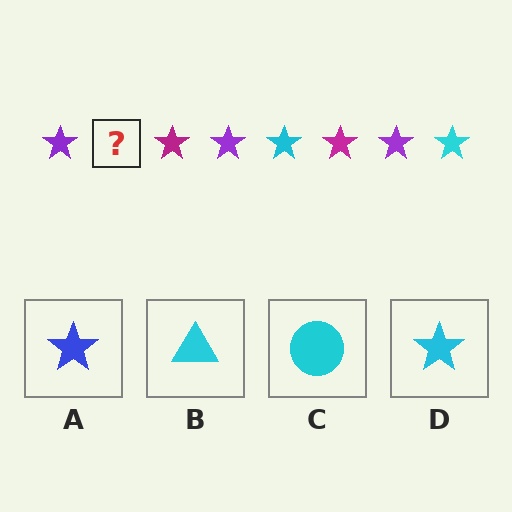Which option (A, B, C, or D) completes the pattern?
D.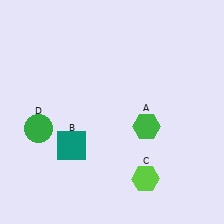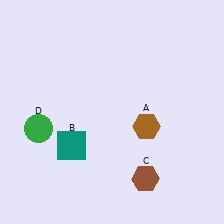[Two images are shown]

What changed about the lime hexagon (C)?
In Image 1, C is lime. In Image 2, it changed to brown.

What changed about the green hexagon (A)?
In Image 1, A is green. In Image 2, it changed to brown.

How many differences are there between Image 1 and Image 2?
There are 2 differences between the two images.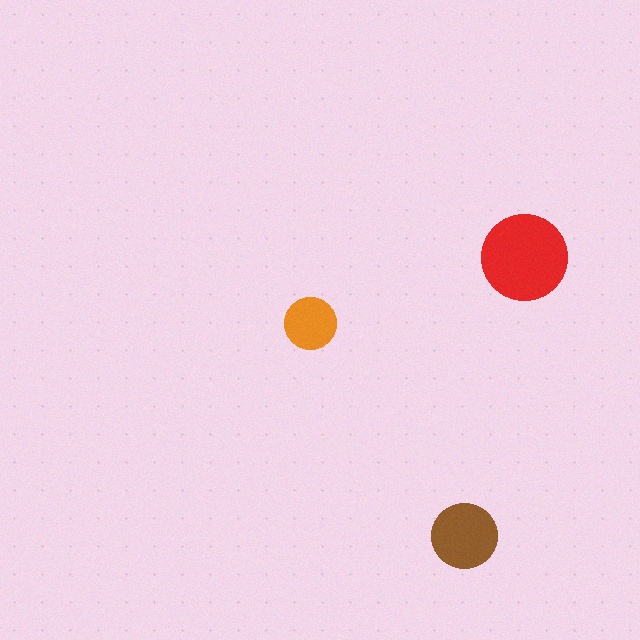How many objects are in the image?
There are 3 objects in the image.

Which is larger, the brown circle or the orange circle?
The brown one.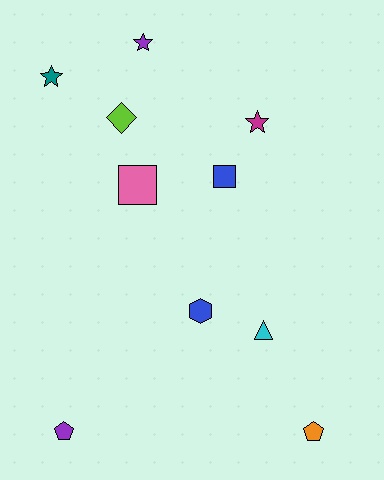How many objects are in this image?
There are 10 objects.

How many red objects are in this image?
There are no red objects.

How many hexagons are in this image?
There is 1 hexagon.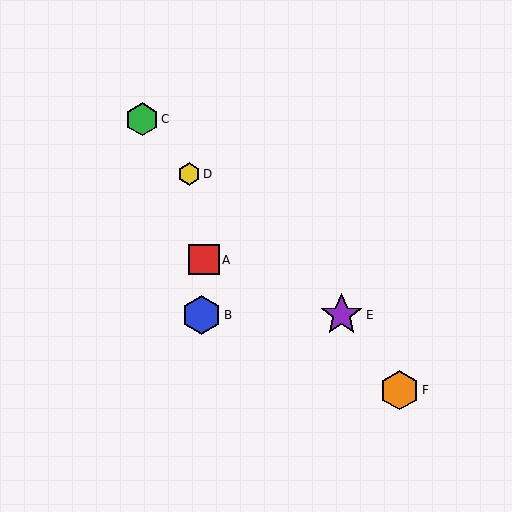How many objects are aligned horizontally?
2 objects (B, E) are aligned horizontally.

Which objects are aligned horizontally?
Objects B, E are aligned horizontally.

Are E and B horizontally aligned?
Yes, both are at y≈315.